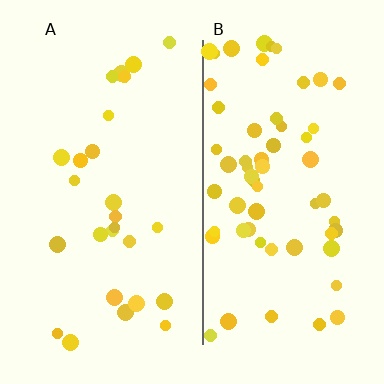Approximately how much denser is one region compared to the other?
Approximately 2.4× — region B over region A.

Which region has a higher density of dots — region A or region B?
B (the right).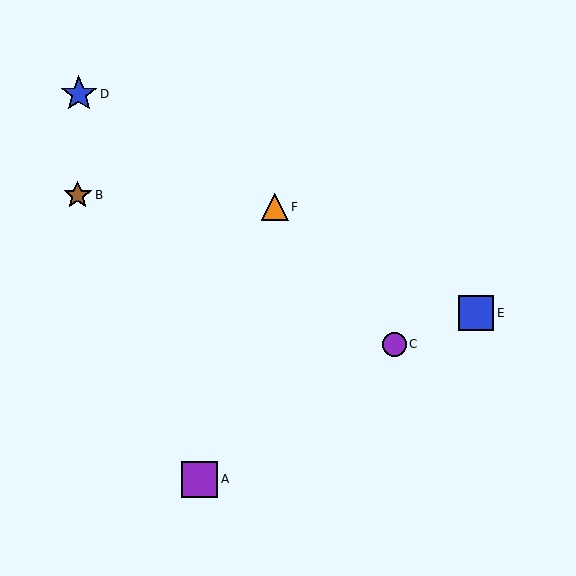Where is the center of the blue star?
The center of the blue star is at (79, 94).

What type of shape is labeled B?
Shape B is a brown star.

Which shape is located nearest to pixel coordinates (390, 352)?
The purple circle (labeled C) at (394, 344) is nearest to that location.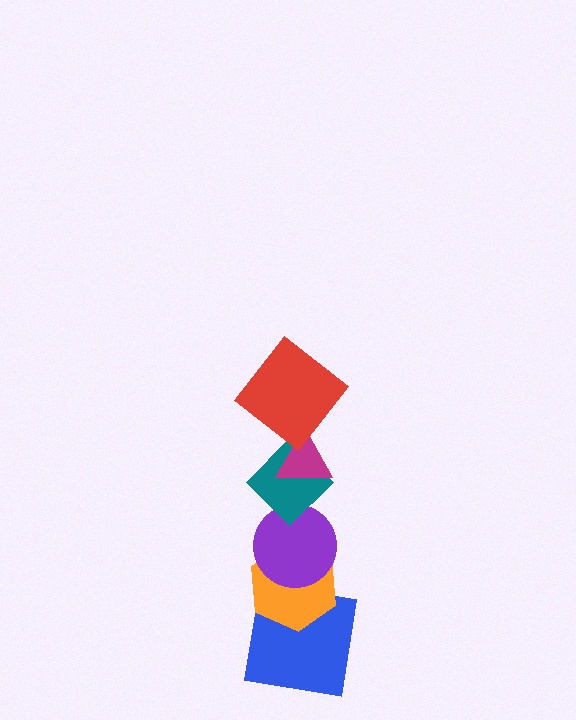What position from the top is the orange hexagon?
The orange hexagon is 5th from the top.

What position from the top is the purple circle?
The purple circle is 4th from the top.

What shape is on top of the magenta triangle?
The red diamond is on top of the magenta triangle.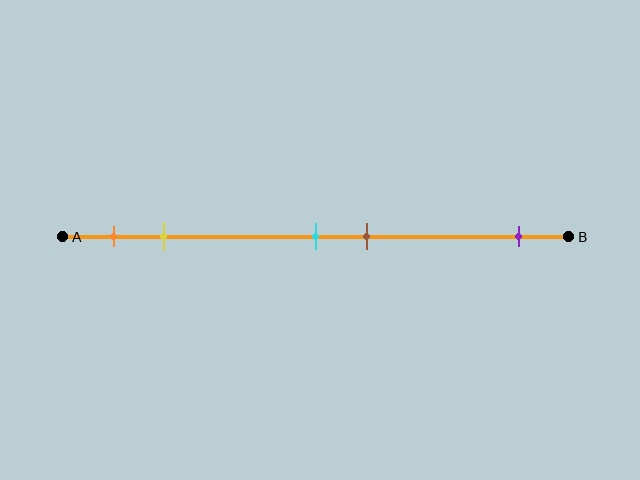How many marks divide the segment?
There are 5 marks dividing the segment.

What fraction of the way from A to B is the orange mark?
The orange mark is approximately 10% (0.1) of the way from A to B.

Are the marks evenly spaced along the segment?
No, the marks are not evenly spaced.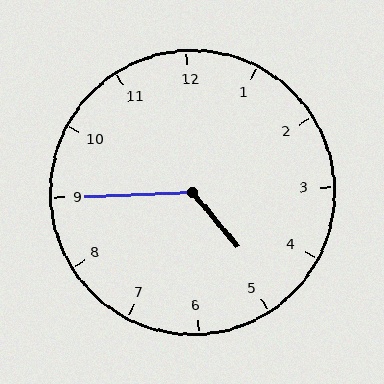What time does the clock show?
4:45.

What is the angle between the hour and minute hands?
Approximately 128 degrees.